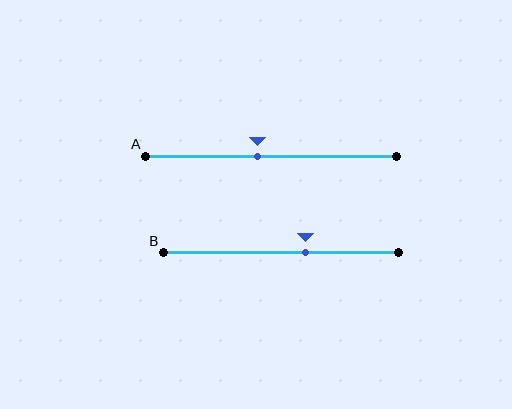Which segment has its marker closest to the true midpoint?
Segment A has its marker closest to the true midpoint.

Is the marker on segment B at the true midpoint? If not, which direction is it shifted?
No, the marker on segment B is shifted to the right by about 10% of the segment length.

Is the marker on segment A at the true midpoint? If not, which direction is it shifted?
No, the marker on segment A is shifted to the left by about 6% of the segment length.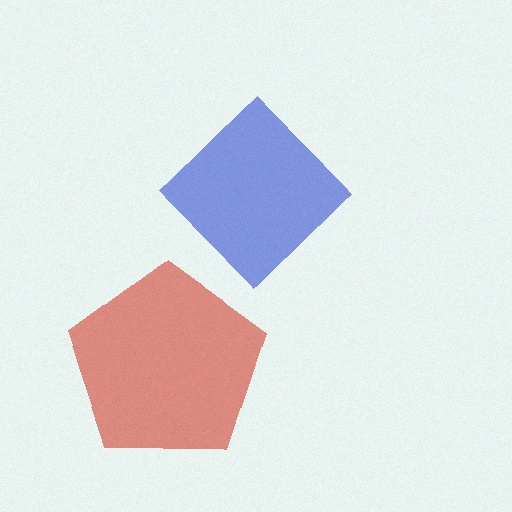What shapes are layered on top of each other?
The layered shapes are: a red pentagon, a blue diamond.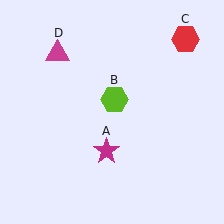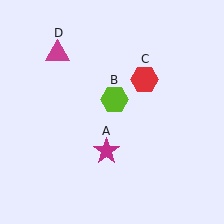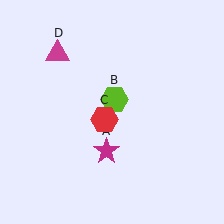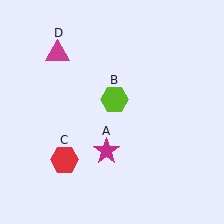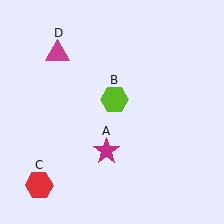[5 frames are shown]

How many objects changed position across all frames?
1 object changed position: red hexagon (object C).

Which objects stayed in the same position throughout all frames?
Magenta star (object A) and lime hexagon (object B) and magenta triangle (object D) remained stationary.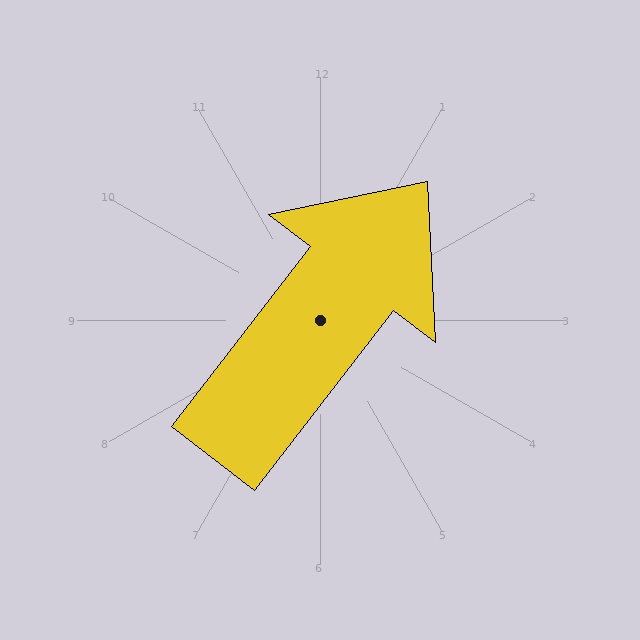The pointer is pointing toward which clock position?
Roughly 1 o'clock.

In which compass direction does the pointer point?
Northeast.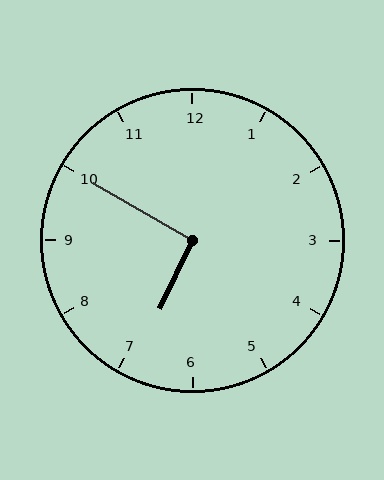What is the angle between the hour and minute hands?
Approximately 95 degrees.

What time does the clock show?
6:50.